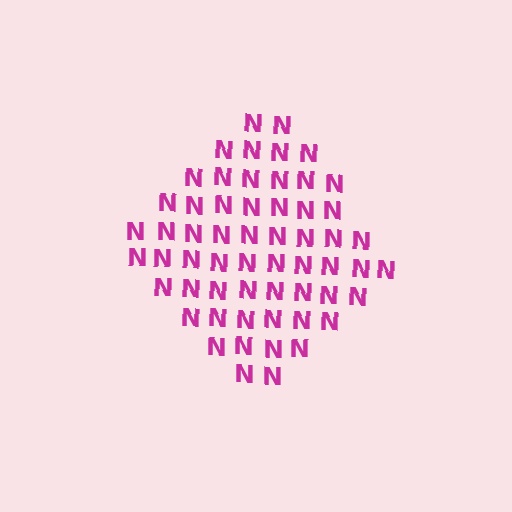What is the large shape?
The large shape is a diamond.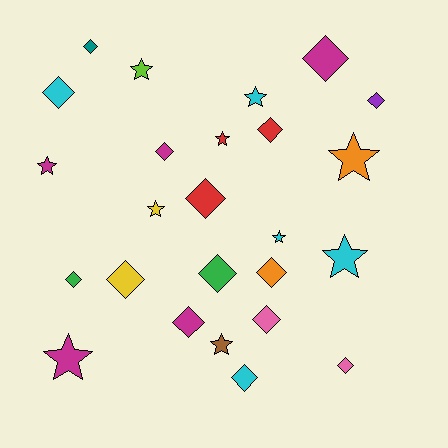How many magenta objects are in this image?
There are 5 magenta objects.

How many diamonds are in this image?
There are 15 diamonds.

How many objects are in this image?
There are 25 objects.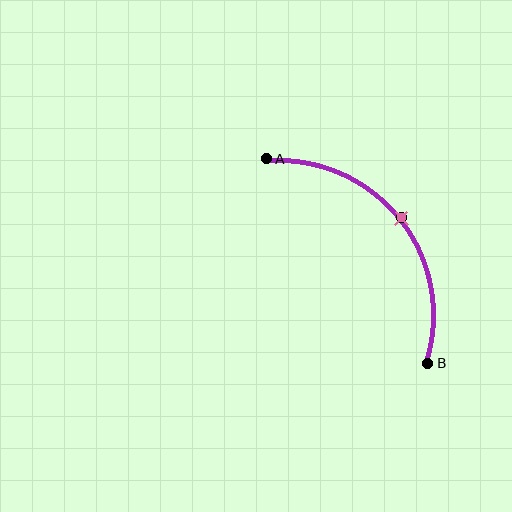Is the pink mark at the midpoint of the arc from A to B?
Yes. The pink mark lies on the arc at equal arc-length from both A and B — it is the arc midpoint.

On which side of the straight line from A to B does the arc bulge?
The arc bulges above and to the right of the straight line connecting A and B.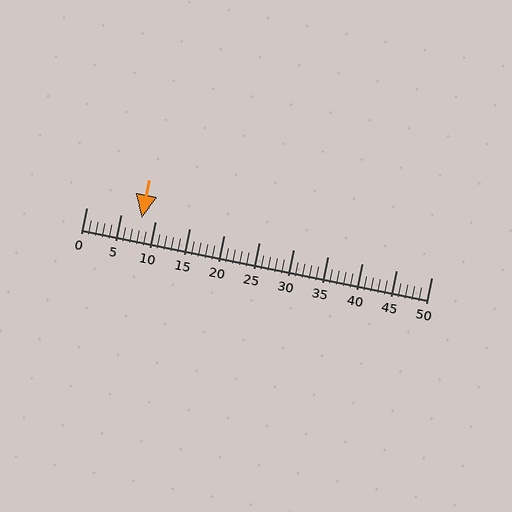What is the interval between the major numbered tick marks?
The major tick marks are spaced 5 units apart.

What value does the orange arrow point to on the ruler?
The orange arrow points to approximately 8.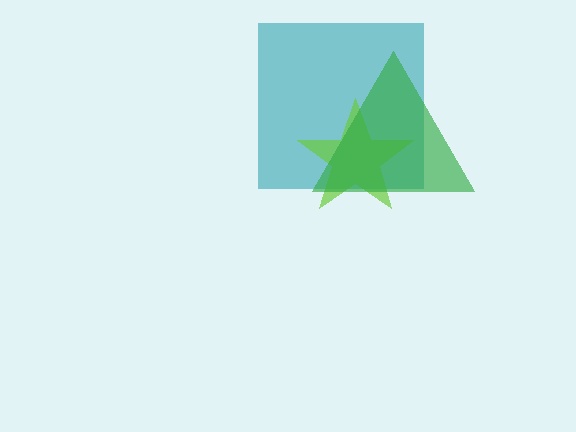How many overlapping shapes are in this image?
There are 3 overlapping shapes in the image.